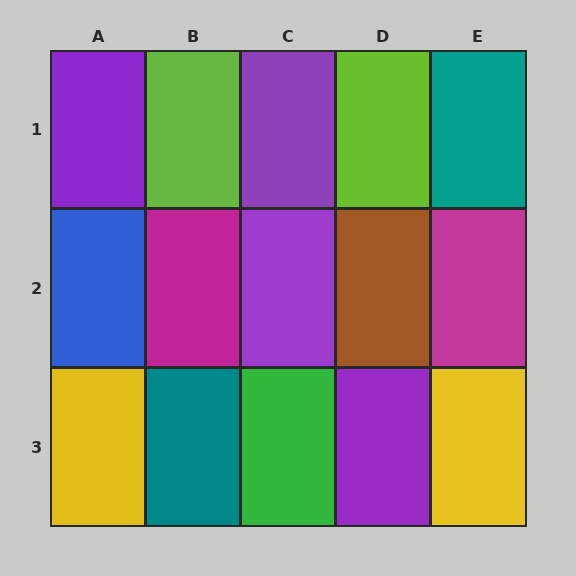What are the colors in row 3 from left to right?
Yellow, teal, green, purple, yellow.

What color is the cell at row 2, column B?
Magenta.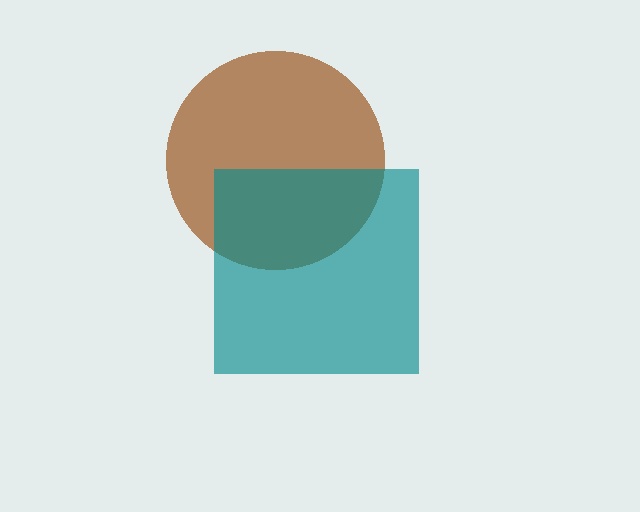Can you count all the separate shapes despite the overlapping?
Yes, there are 2 separate shapes.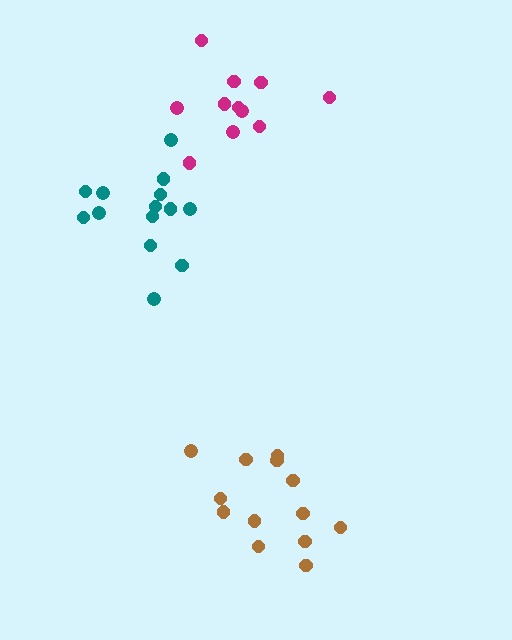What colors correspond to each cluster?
The clusters are colored: brown, magenta, teal.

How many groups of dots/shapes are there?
There are 3 groups.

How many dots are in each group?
Group 1: 13 dots, Group 2: 11 dots, Group 3: 14 dots (38 total).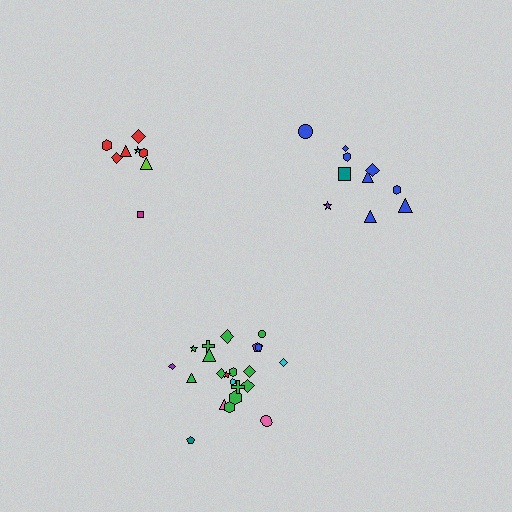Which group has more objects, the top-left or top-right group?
The top-right group.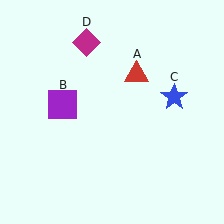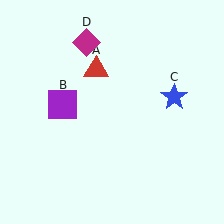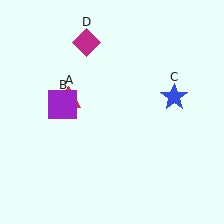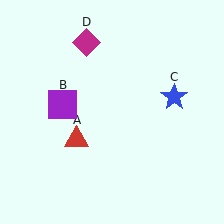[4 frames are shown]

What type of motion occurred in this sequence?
The red triangle (object A) rotated counterclockwise around the center of the scene.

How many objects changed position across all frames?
1 object changed position: red triangle (object A).